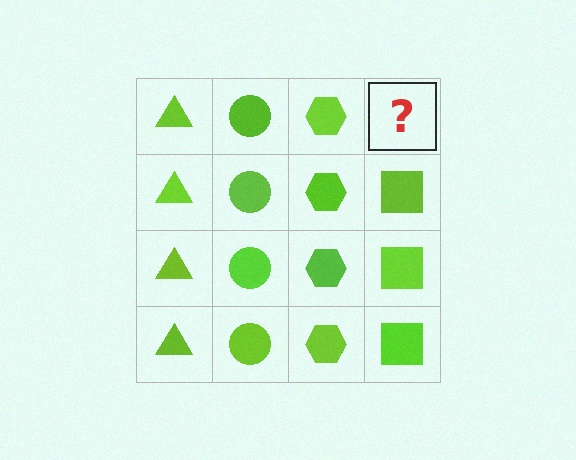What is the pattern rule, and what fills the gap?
The rule is that each column has a consistent shape. The gap should be filled with a lime square.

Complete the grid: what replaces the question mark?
The question mark should be replaced with a lime square.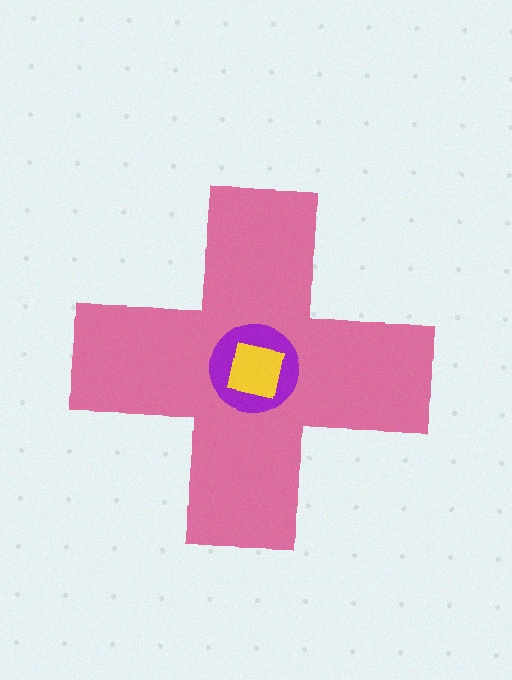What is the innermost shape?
The yellow square.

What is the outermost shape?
The pink cross.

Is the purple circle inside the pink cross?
Yes.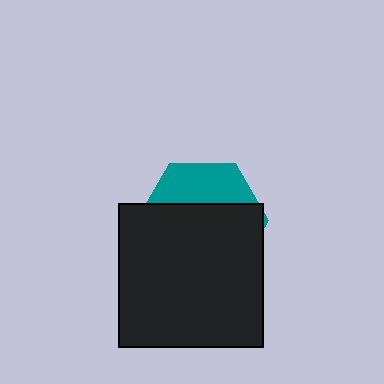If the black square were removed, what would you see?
You would see the complete teal hexagon.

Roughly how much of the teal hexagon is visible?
A small part of it is visible (roughly 32%).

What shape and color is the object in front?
The object in front is a black square.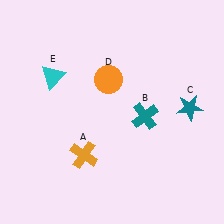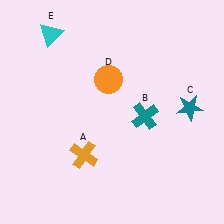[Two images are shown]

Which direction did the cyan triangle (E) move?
The cyan triangle (E) moved up.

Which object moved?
The cyan triangle (E) moved up.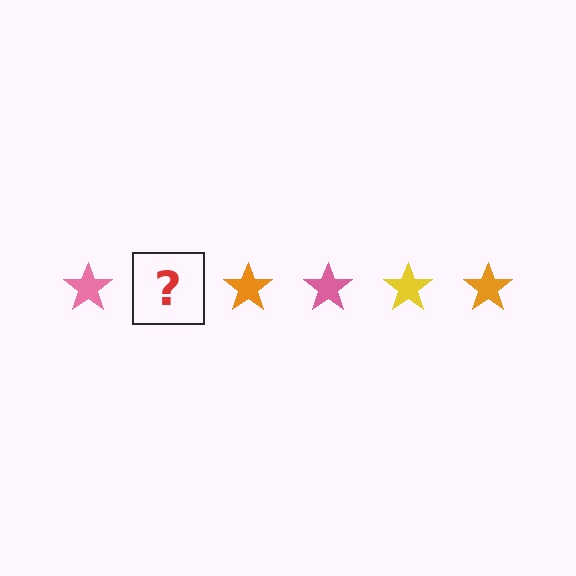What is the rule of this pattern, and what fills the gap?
The rule is that the pattern cycles through pink, yellow, orange stars. The gap should be filled with a yellow star.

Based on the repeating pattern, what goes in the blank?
The blank should be a yellow star.